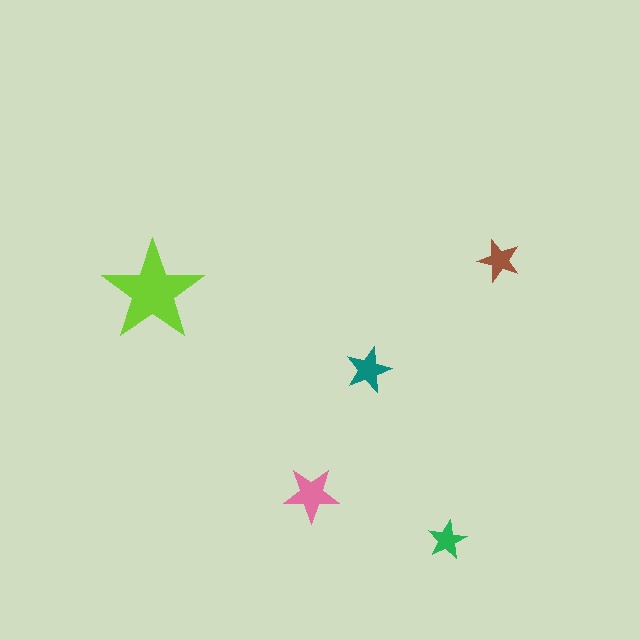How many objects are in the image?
There are 5 objects in the image.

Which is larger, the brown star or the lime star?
The lime one.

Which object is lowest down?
The green star is bottommost.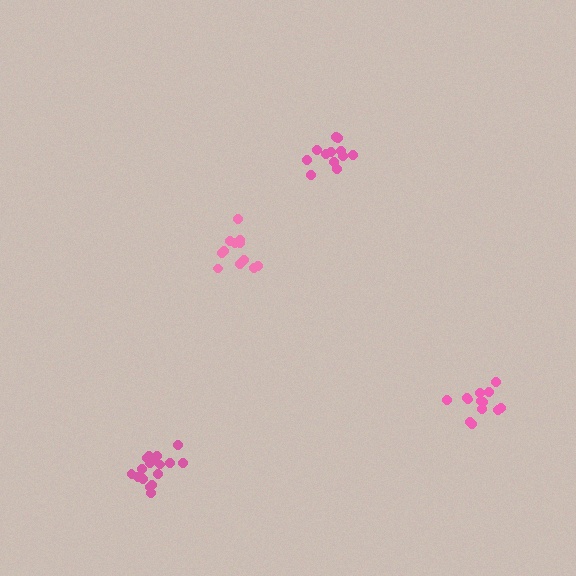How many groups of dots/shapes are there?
There are 4 groups.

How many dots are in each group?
Group 1: 13 dots, Group 2: 17 dots, Group 3: 12 dots, Group 4: 12 dots (54 total).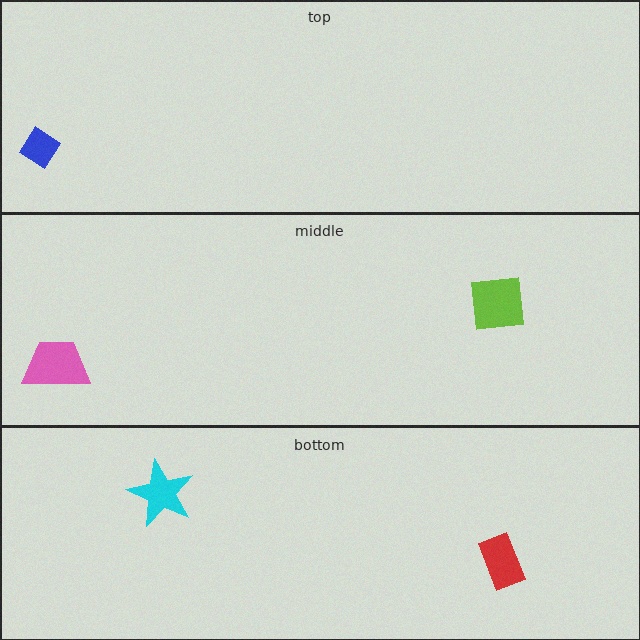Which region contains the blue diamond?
The top region.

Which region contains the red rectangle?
The bottom region.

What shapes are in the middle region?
The lime square, the pink trapezoid.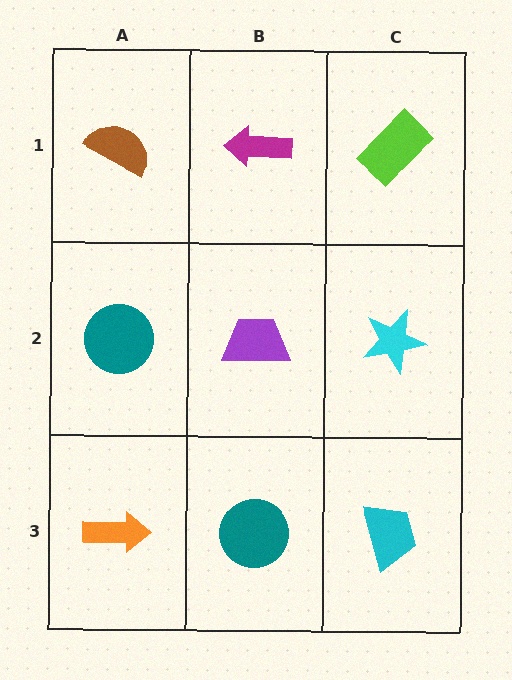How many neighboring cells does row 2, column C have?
3.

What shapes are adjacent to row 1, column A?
A teal circle (row 2, column A), a magenta arrow (row 1, column B).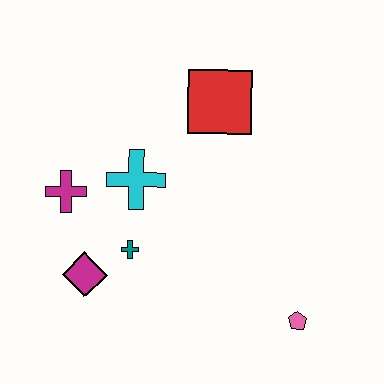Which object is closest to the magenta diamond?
The teal cross is closest to the magenta diamond.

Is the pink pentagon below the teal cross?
Yes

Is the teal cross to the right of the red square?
No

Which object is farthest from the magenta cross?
The pink pentagon is farthest from the magenta cross.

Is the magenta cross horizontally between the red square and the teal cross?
No